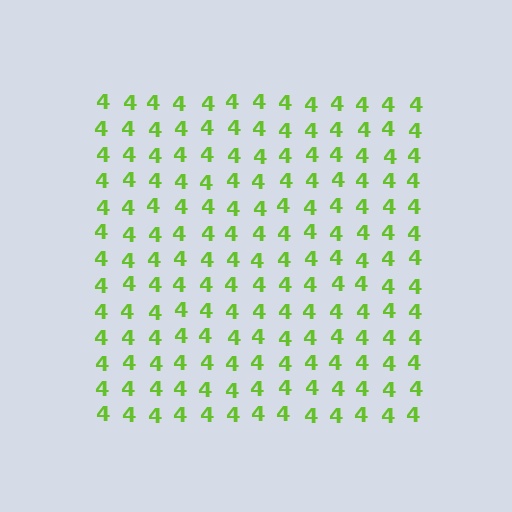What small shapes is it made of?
It is made of small digit 4's.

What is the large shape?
The large shape is a square.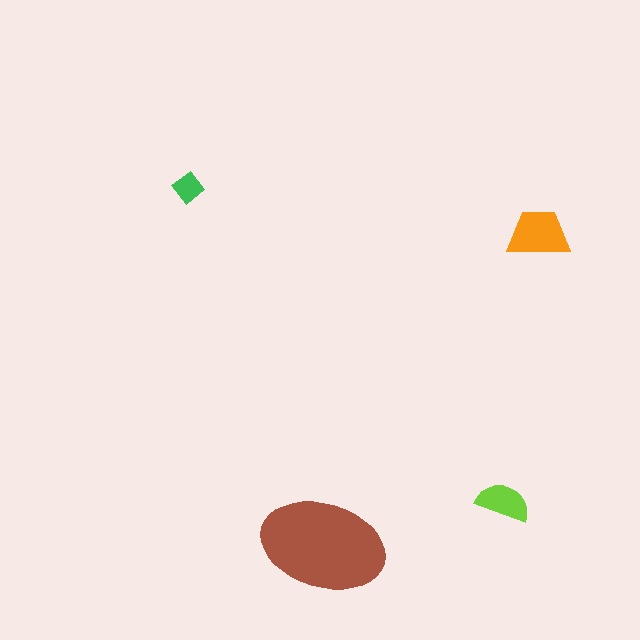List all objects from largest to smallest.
The brown ellipse, the orange trapezoid, the lime semicircle, the green diamond.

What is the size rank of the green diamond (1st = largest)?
4th.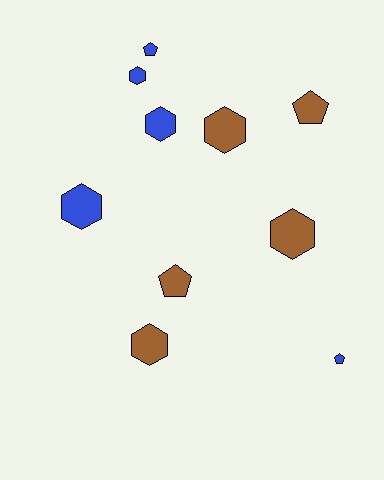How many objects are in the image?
There are 10 objects.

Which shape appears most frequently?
Hexagon, with 6 objects.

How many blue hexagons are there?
There are 3 blue hexagons.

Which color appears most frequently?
Blue, with 5 objects.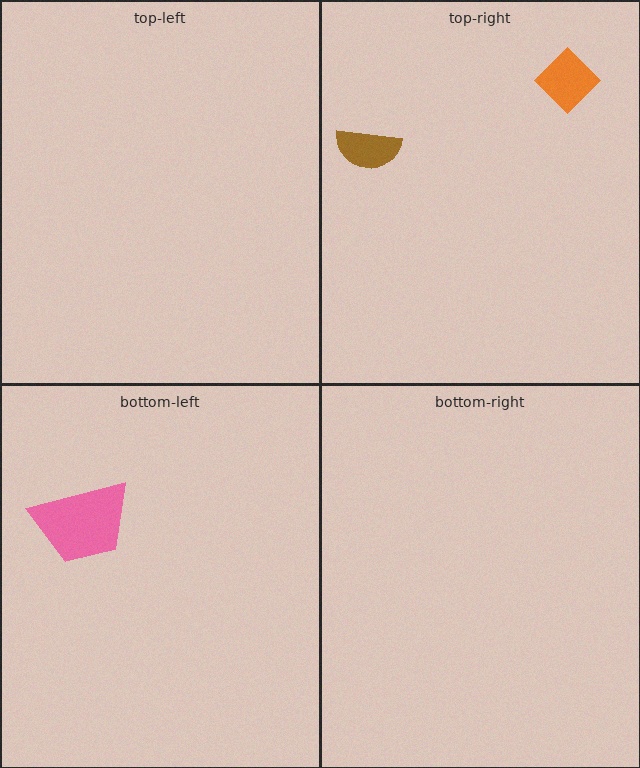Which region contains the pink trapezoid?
The bottom-left region.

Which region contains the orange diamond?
The top-right region.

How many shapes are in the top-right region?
2.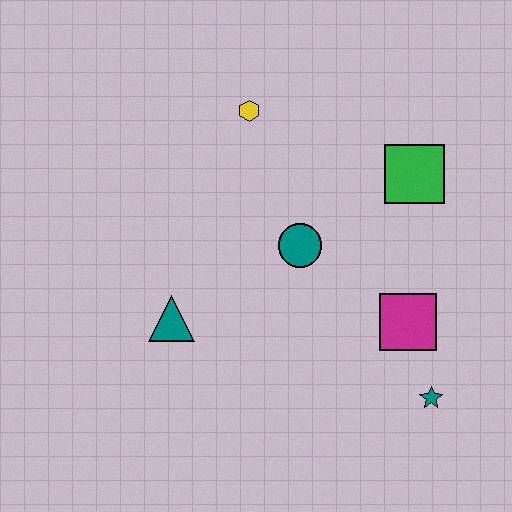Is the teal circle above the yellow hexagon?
No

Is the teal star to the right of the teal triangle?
Yes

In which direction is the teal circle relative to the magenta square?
The teal circle is to the left of the magenta square.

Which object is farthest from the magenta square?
The yellow hexagon is farthest from the magenta square.